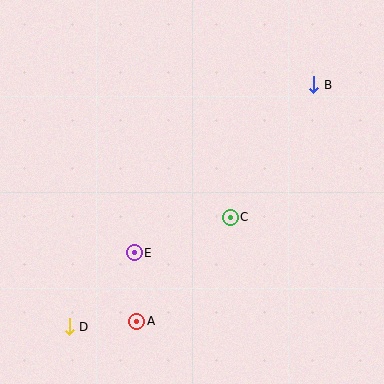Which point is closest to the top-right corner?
Point B is closest to the top-right corner.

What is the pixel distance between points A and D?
The distance between A and D is 68 pixels.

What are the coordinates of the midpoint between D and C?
The midpoint between D and C is at (150, 272).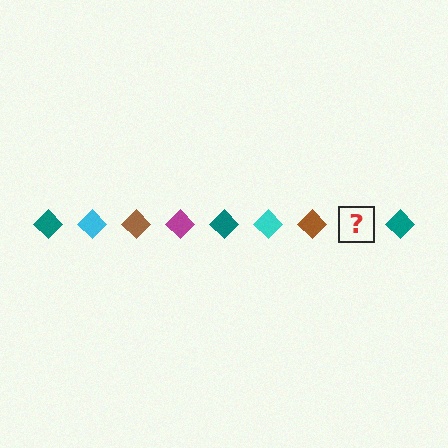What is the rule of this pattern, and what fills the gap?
The rule is that the pattern cycles through teal, cyan, brown, magenta diamonds. The gap should be filled with a magenta diamond.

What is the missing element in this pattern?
The missing element is a magenta diamond.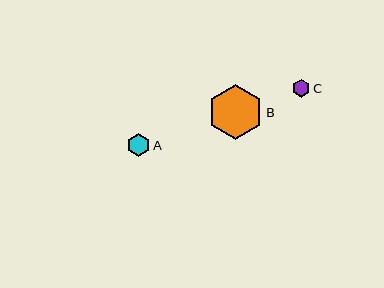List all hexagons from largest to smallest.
From largest to smallest: B, A, C.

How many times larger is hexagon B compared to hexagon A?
Hexagon B is approximately 2.4 times the size of hexagon A.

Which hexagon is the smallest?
Hexagon C is the smallest with a size of approximately 18 pixels.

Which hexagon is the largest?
Hexagon B is the largest with a size of approximately 55 pixels.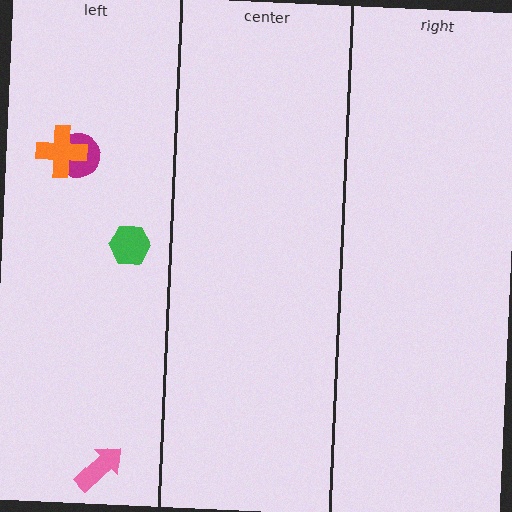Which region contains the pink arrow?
The left region.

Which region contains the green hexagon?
The left region.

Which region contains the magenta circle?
The left region.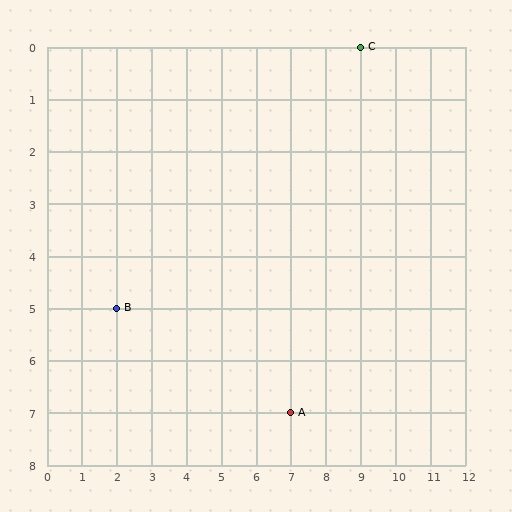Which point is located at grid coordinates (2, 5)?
Point B is at (2, 5).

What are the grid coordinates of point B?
Point B is at grid coordinates (2, 5).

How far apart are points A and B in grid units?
Points A and B are 5 columns and 2 rows apart (about 5.4 grid units diagonally).